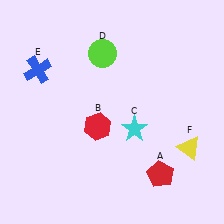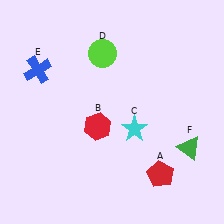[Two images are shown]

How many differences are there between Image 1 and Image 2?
There is 1 difference between the two images.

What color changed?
The triangle (F) changed from yellow in Image 1 to green in Image 2.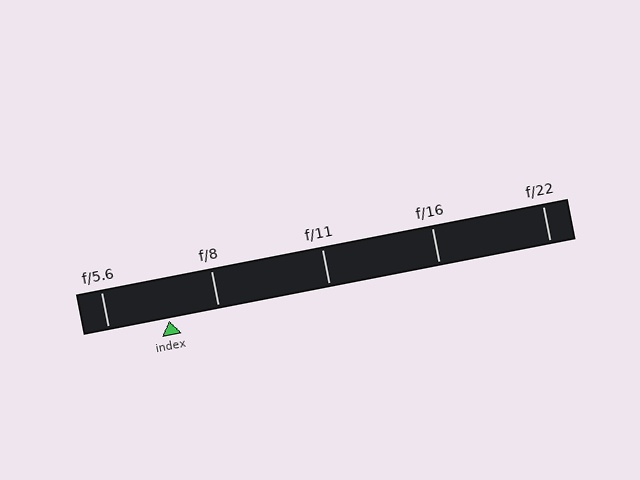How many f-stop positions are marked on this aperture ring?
There are 5 f-stop positions marked.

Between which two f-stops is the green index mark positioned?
The index mark is between f/5.6 and f/8.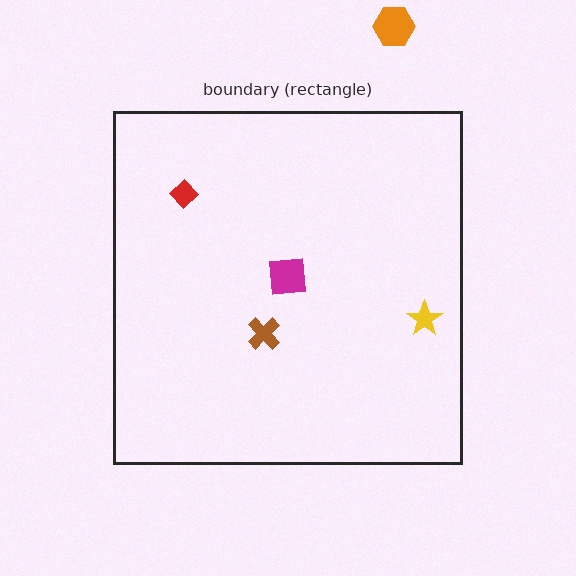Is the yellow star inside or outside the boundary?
Inside.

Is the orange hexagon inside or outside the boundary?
Outside.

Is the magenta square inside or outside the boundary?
Inside.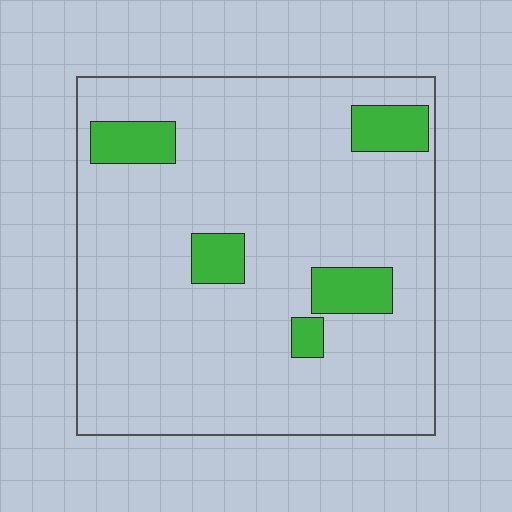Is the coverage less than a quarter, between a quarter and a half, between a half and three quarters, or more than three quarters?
Less than a quarter.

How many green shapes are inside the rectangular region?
5.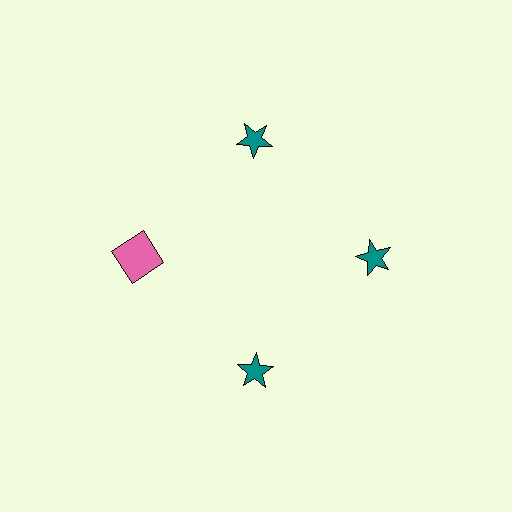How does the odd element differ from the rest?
It differs in both color (pink instead of teal) and shape (square instead of star).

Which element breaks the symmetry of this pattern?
The pink square at roughly the 9 o'clock position breaks the symmetry. All other shapes are teal stars.